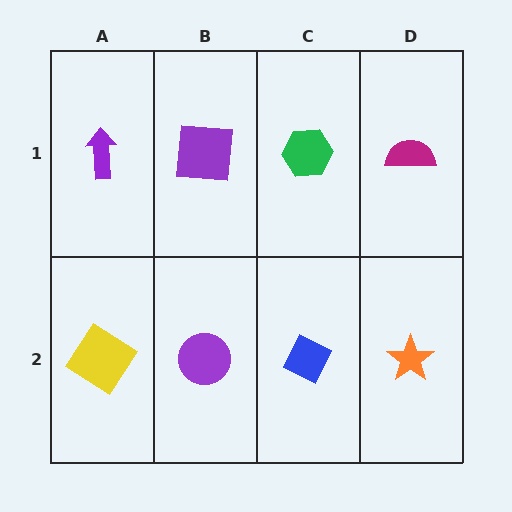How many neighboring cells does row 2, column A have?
2.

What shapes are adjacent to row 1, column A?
A yellow diamond (row 2, column A), a purple square (row 1, column B).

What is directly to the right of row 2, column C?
An orange star.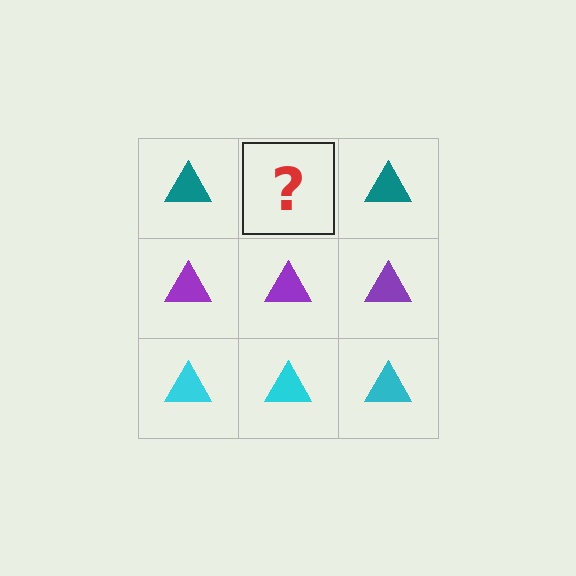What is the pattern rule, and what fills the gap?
The rule is that each row has a consistent color. The gap should be filled with a teal triangle.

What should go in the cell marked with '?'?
The missing cell should contain a teal triangle.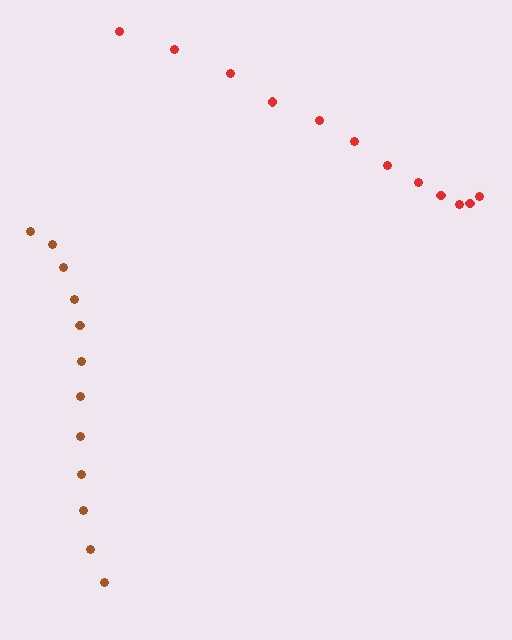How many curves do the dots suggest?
There are 2 distinct paths.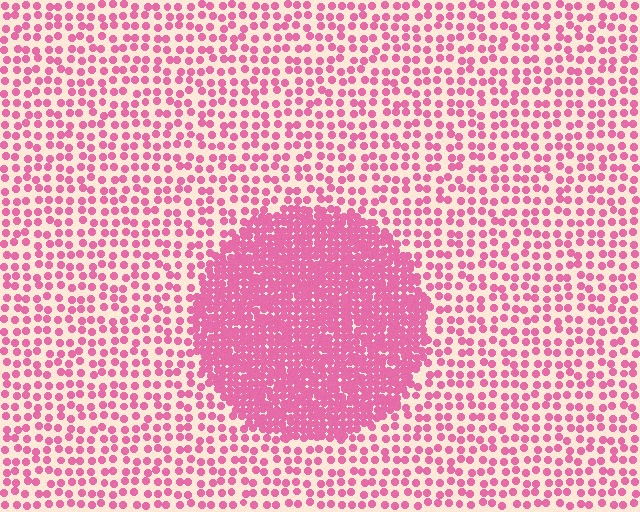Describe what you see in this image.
The image contains small pink elements arranged at two different densities. A circle-shaped region is visible where the elements are more densely packed than the surrounding area.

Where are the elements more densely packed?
The elements are more densely packed inside the circle boundary.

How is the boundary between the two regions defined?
The boundary is defined by a change in element density (approximately 2.6x ratio). All elements are the same color, size, and shape.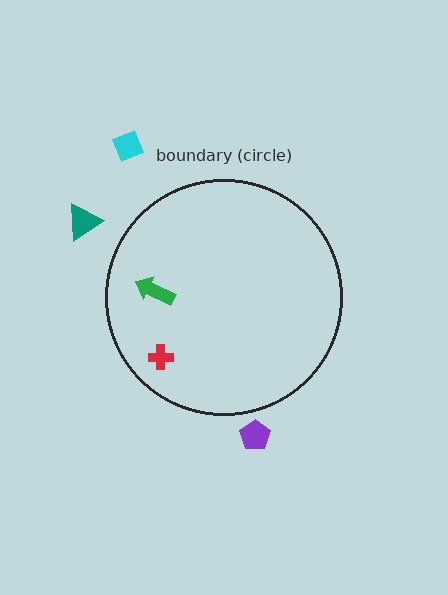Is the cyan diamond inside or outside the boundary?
Outside.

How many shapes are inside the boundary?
2 inside, 3 outside.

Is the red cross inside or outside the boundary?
Inside.